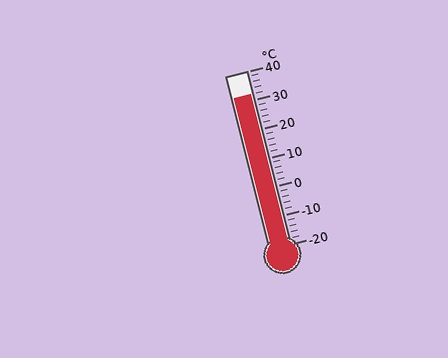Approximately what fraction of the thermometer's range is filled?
The thermometer is filled to approximately 85% of its range.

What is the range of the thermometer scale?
The thermometer scale ranges from -20°C to 40°C.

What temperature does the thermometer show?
The thermometer shows approximately 32°C.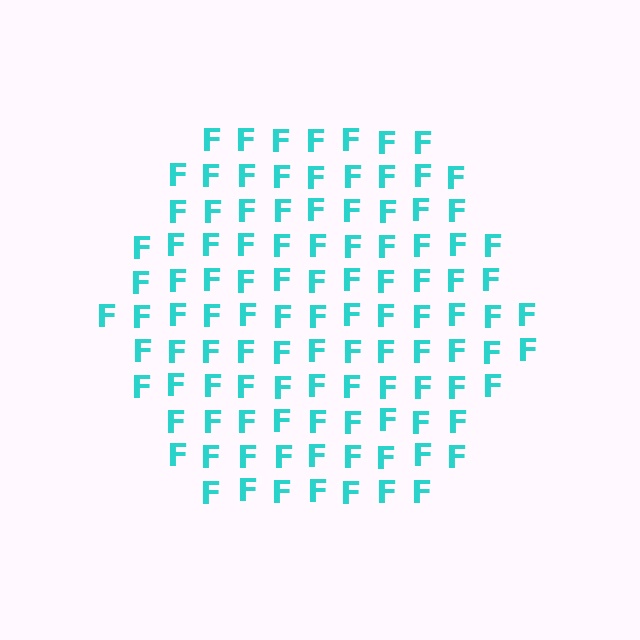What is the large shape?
The large shape is a hexagon.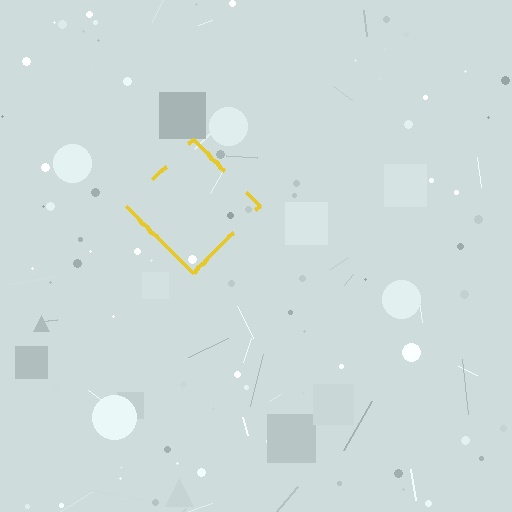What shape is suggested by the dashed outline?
The dashed outline suggests a diamond.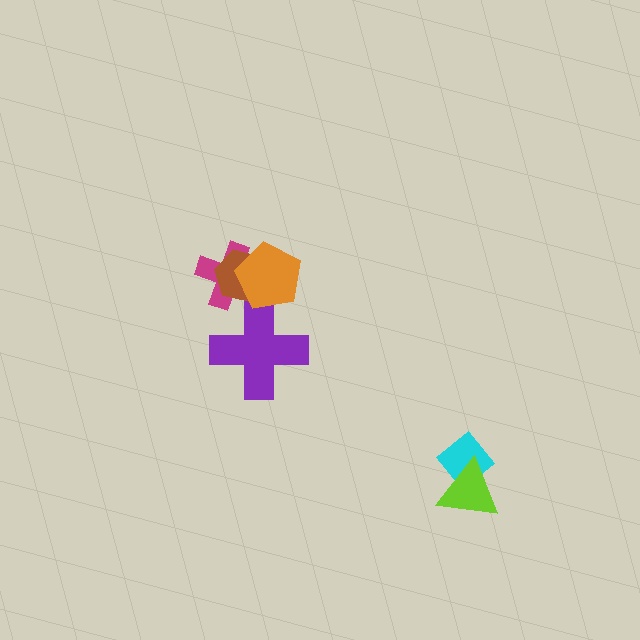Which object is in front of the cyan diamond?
The lime triangle is in front of the cyan diamond.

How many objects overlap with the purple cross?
1 object overlaps with the purple cross.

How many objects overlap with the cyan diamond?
1 object overlaps with the cyan diamond.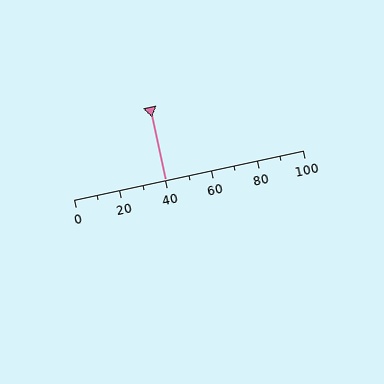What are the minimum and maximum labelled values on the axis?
The axis runs from 0 to 100.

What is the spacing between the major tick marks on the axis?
The major ticks are spaced 20 apart.